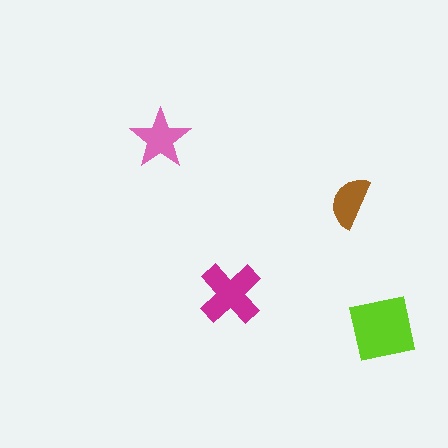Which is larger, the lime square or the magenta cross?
The lime square.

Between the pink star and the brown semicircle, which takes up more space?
The pink star.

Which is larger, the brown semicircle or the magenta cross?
The magenta cross.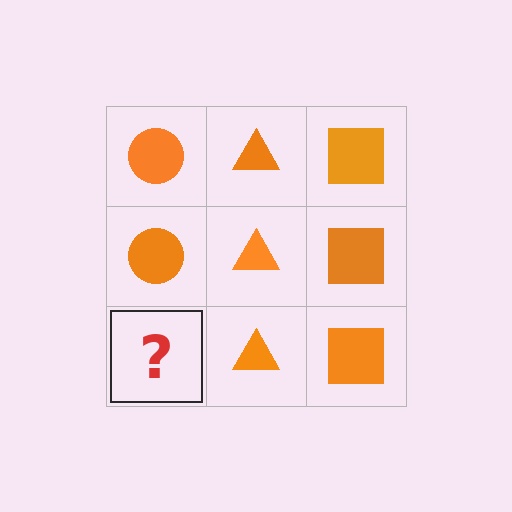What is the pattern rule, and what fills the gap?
The rule is that each column has a consistent shape. The gap should be filled with an orange circle.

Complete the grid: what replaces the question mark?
The question mark should be replaced with an orange circle.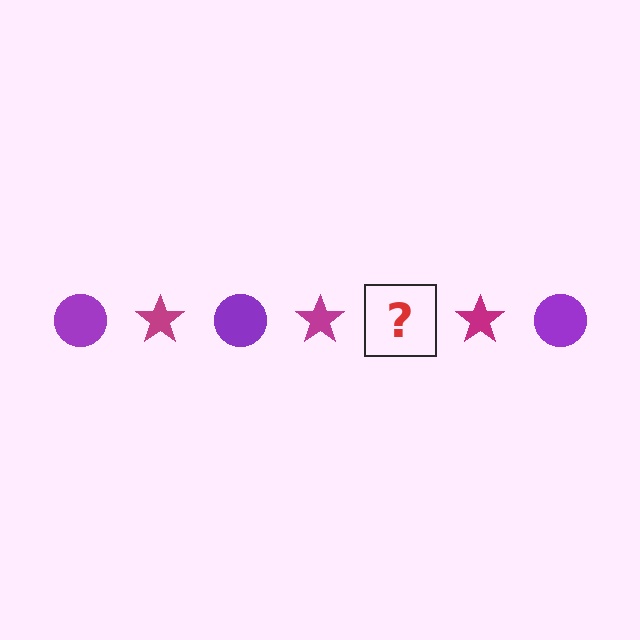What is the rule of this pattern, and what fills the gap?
The rule is that the pattern alternates between purple circle and magenta star. The gap should be filled with a purple circle.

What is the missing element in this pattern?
The missing element is a purple circle.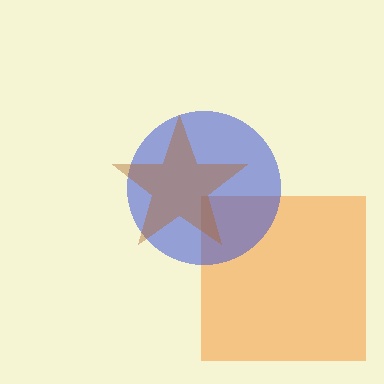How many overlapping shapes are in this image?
There are 3 overlapping shapes in the image.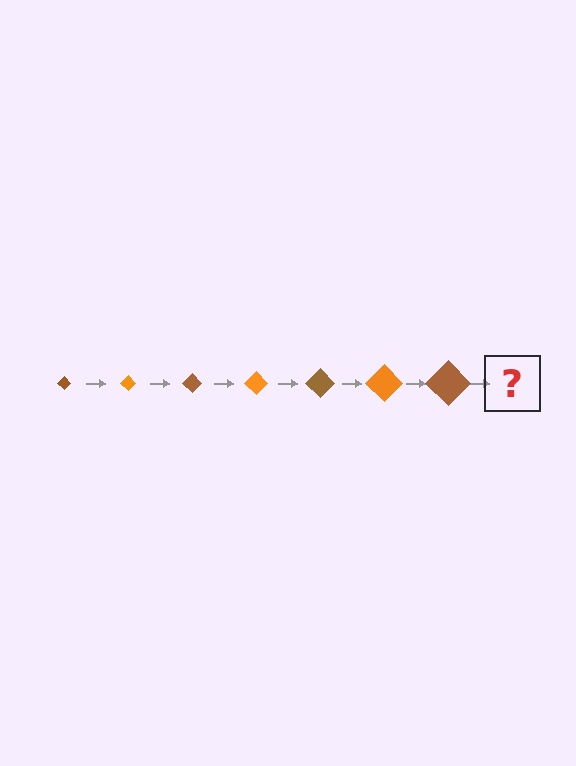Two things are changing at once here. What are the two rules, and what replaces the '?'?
The two rules are that the diamond grows larger each step and the color cycles through brown and orange. The '?' should be an orange diamond, larger than the previous one.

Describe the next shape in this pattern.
It should be an orange diamond, larger than the previous one.